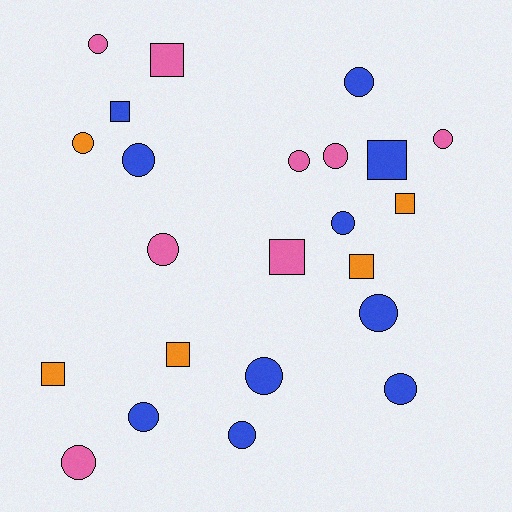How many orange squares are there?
There are 4 orange squares.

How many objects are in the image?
There are 23 objects.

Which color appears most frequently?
Blue, with 10 objects.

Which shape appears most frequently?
Circle, with 15 objects.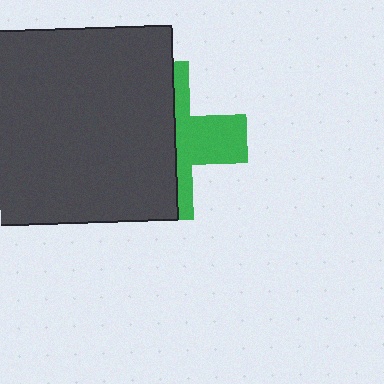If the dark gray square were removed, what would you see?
You would see the complete green cross.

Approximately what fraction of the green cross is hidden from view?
Roughly 60% of the green cross is hidden behind the dark gray square.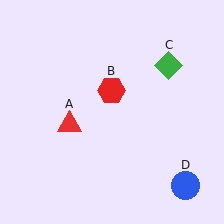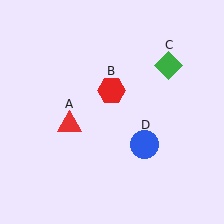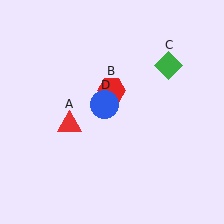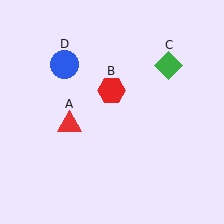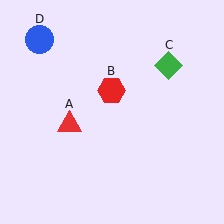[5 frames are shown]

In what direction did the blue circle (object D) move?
The blue circle (object D) moved up and to the left.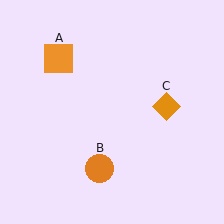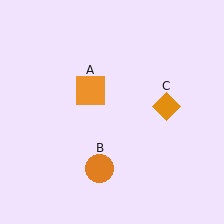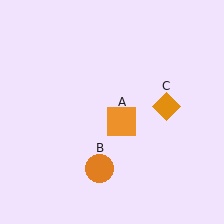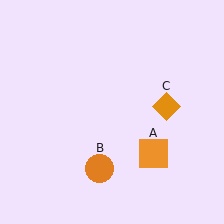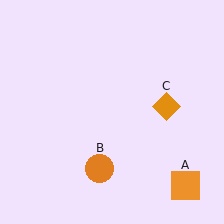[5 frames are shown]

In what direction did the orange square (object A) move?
The orange square (object A) moved down and to the right.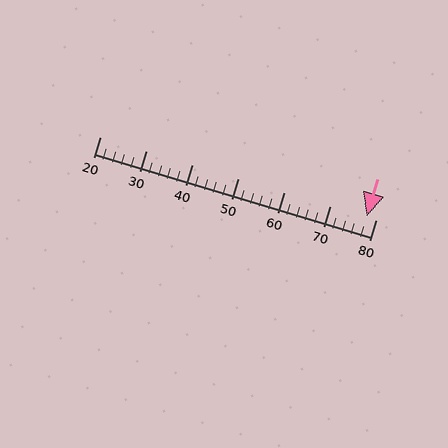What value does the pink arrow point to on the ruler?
The pink arrow points to approximately 78.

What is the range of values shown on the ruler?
The ruler shows values from 20 to 80.